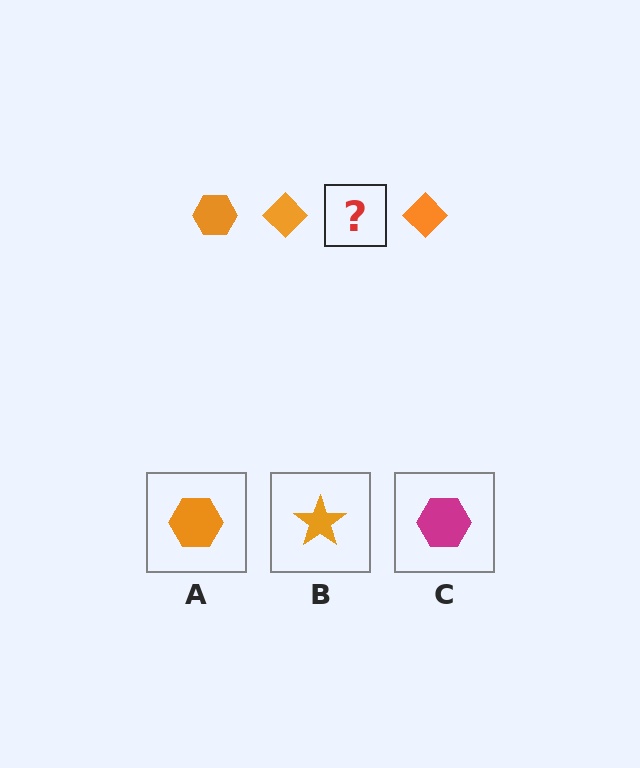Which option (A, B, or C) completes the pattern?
A.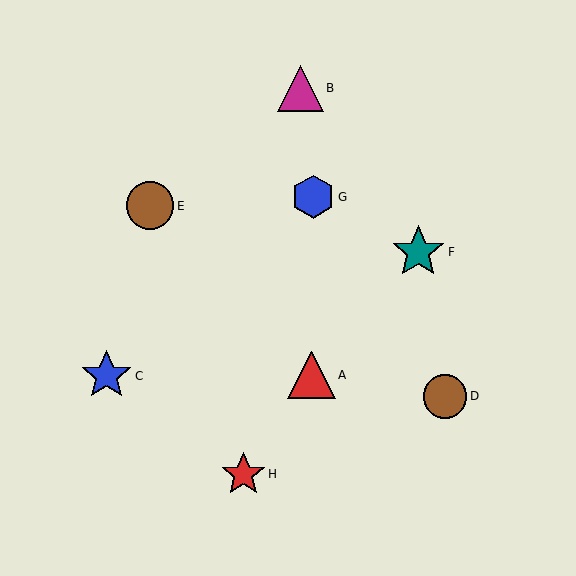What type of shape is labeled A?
Shape A is a red triangle.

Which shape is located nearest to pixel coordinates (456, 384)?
The brown circle (labeled D) at (445, 396) is nearest to that location.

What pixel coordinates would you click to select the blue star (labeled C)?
Click at (106, 376) to select the blue star C.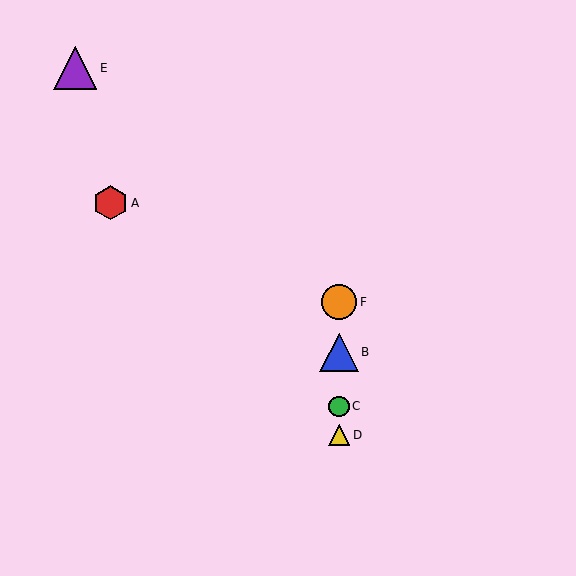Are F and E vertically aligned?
No, F is at x≈339 and E is at x≈75.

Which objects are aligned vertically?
Objects B, C, D, F are aligned vertically.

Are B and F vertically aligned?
Yes, both are at x≈339.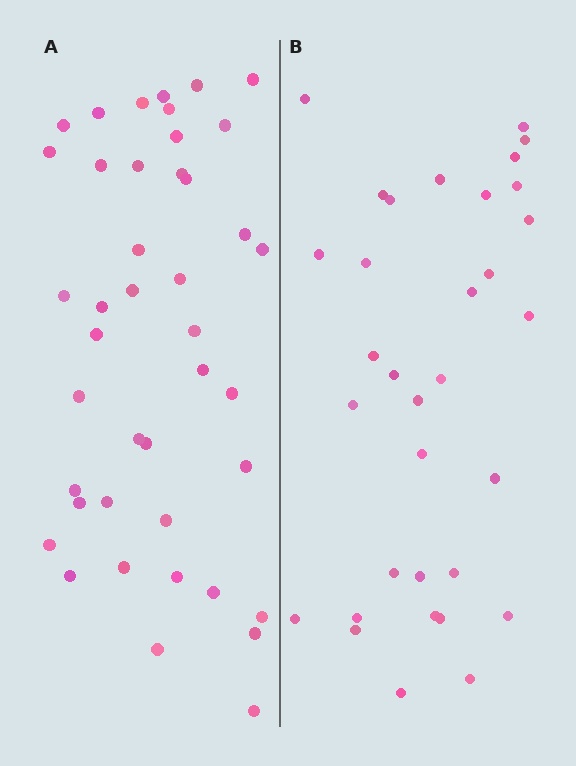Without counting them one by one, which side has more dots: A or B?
Region A (the left region) has more dots.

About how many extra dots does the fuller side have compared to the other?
Region A has roughly 8 or so more dots than region B.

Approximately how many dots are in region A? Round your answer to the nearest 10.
About 40 dots. (The exact count is 42, which rounds to 40.)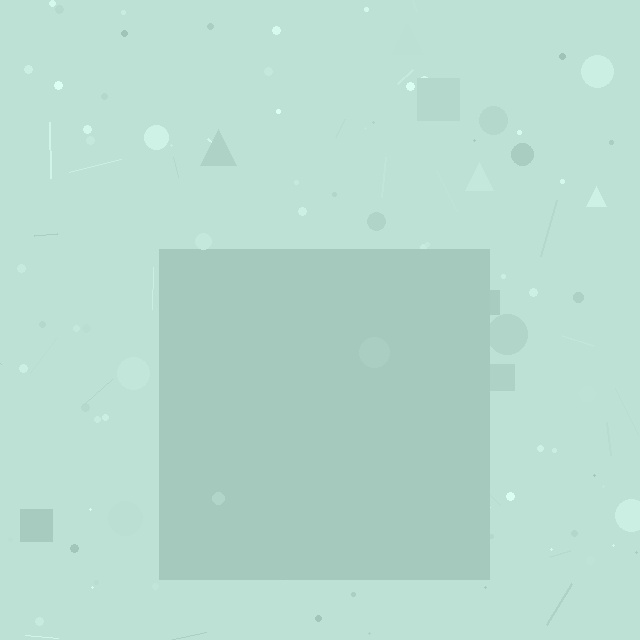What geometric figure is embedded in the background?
A square is embedded in the background.